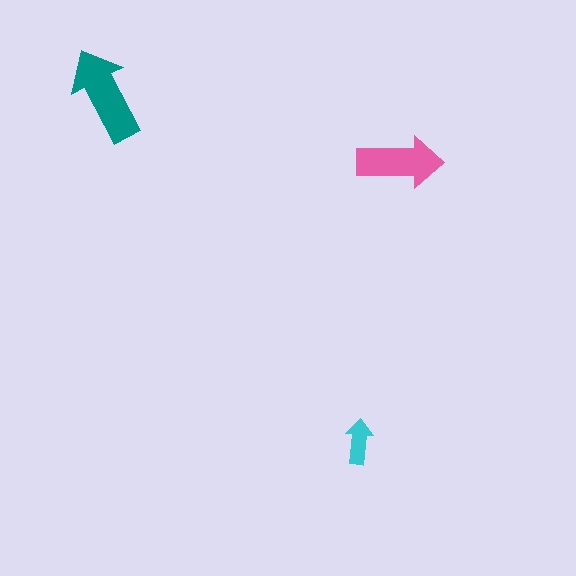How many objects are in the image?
There are 3 objects in the image.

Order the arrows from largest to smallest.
the teal one, the pink one, the cyan one.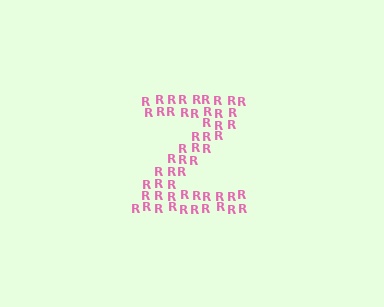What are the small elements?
The small elements are letter R's.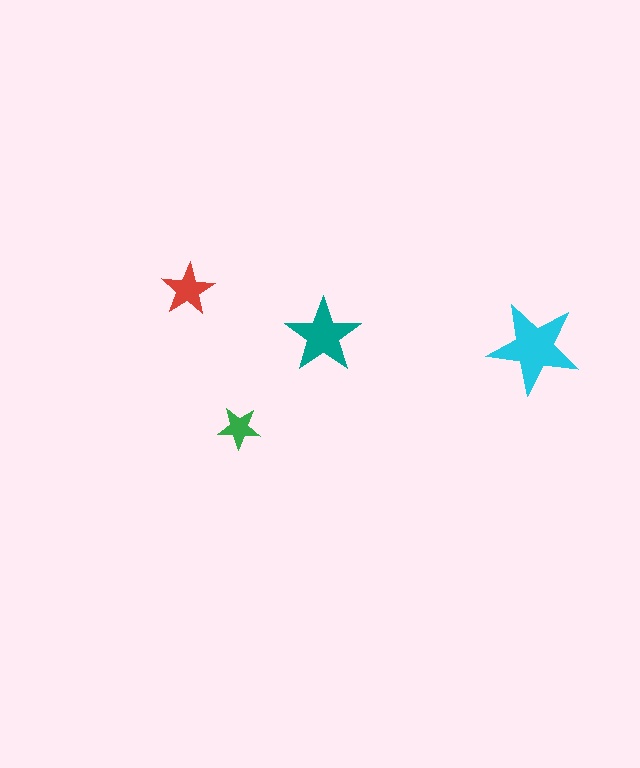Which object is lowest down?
The green star is bottommost.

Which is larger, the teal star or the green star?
The teal one.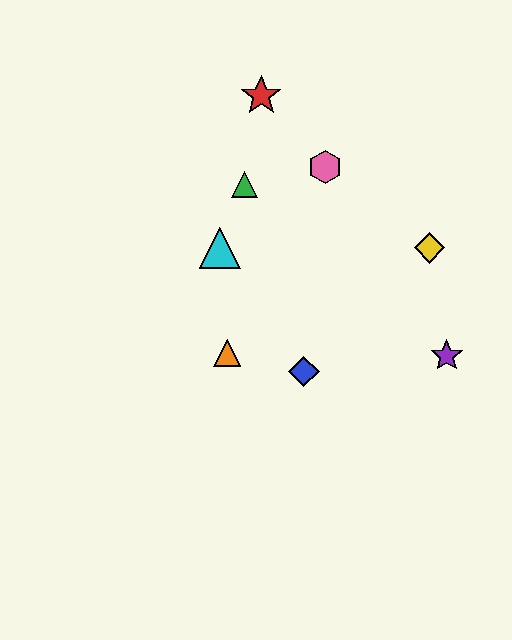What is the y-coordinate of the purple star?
The purple star is at y≈356.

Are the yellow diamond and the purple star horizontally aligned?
No, the yellow diamond is at y≈248 and the purple star is at y≈356.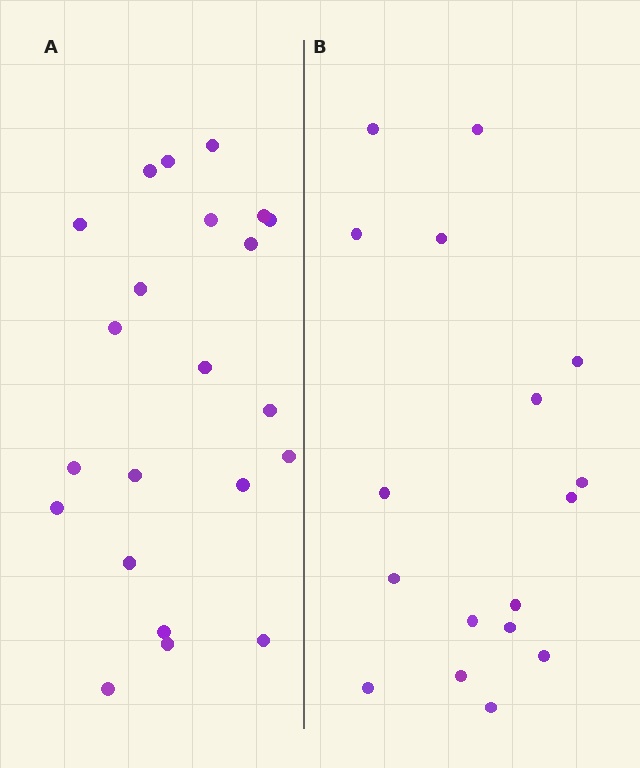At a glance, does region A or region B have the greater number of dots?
Region A (the left region) has more dots.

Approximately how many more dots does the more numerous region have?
Region A has about 5 more dots than region B.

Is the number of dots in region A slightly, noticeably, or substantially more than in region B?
Region A has noticeably more, but not dramatically so. The ratio is roughly 1.3 to 1.